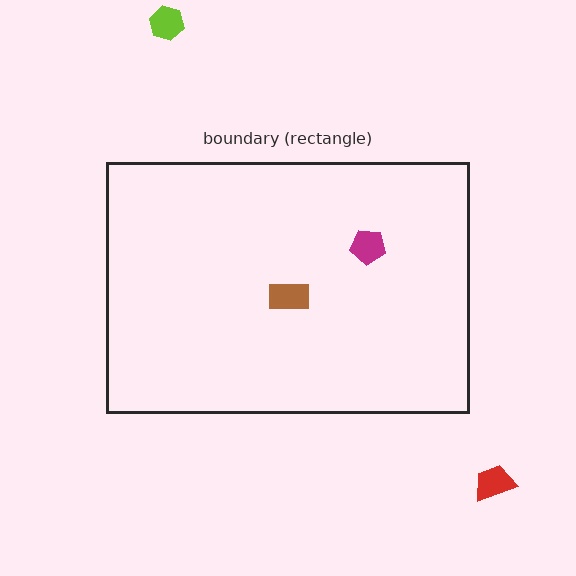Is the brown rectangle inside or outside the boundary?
Inside.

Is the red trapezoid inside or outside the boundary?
Outside.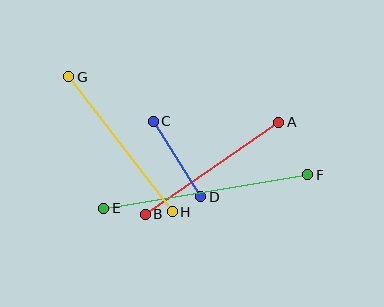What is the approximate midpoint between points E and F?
The midpoint is at approximately (206, 191) pixels.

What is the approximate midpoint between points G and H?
The midpoint is at approximately (121, 144) pixels.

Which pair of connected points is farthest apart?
Points E and F are farthest apart.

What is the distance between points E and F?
The distance is approximately 207 pixels.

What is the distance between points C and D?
The distance is approximately 89 pixels.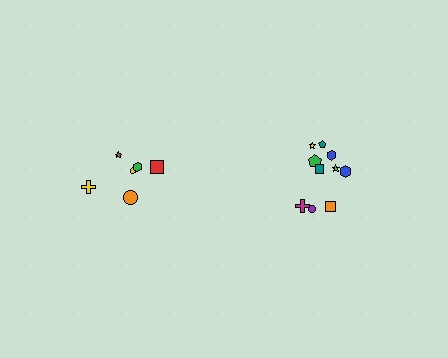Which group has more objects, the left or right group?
The right group.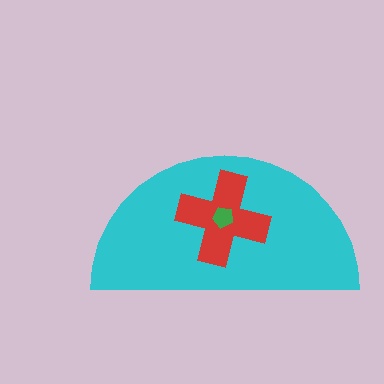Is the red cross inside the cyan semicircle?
Yes.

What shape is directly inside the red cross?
The green pentagon.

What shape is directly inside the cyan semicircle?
The red cross.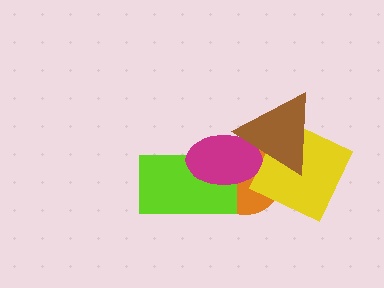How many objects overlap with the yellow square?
2 objects overlap with the yellow square.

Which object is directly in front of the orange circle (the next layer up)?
The lime rectangle is directly in front of the orange circle.